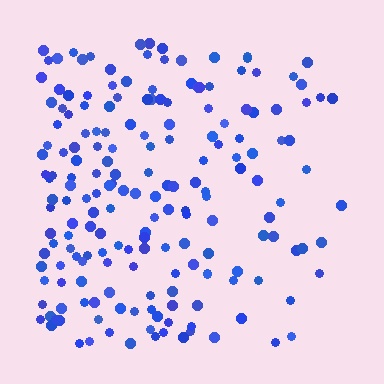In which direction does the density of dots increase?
From right to left, with the left side densest.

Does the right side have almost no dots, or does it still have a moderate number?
Still a moderate number, just noticeably fewer than the left.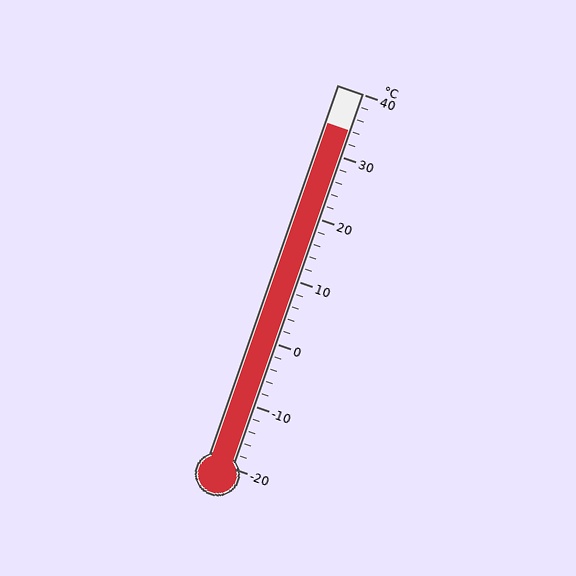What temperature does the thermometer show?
The thermometer shows approximately 34°C.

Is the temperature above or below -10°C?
The temperature is above -10°C.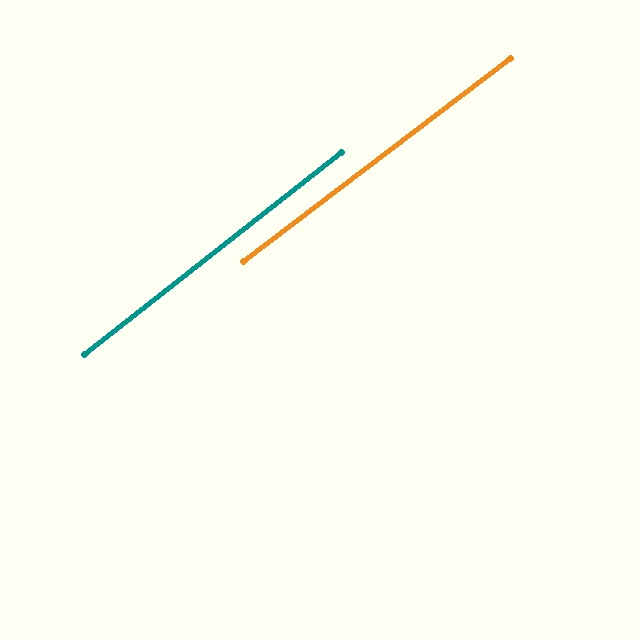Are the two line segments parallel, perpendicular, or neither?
Parallel — their directions differ by only 0.9°.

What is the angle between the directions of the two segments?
Approximately 1 degree.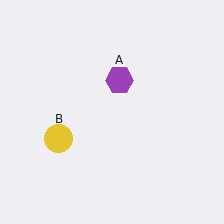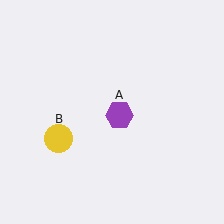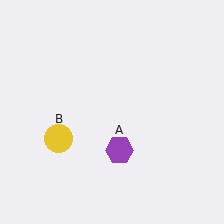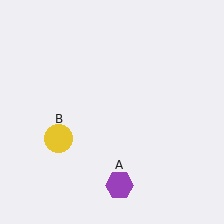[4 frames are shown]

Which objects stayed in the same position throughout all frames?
Yellow circle (object B) remained stationary.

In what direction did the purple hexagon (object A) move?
The purple hexagon (object A) moved down.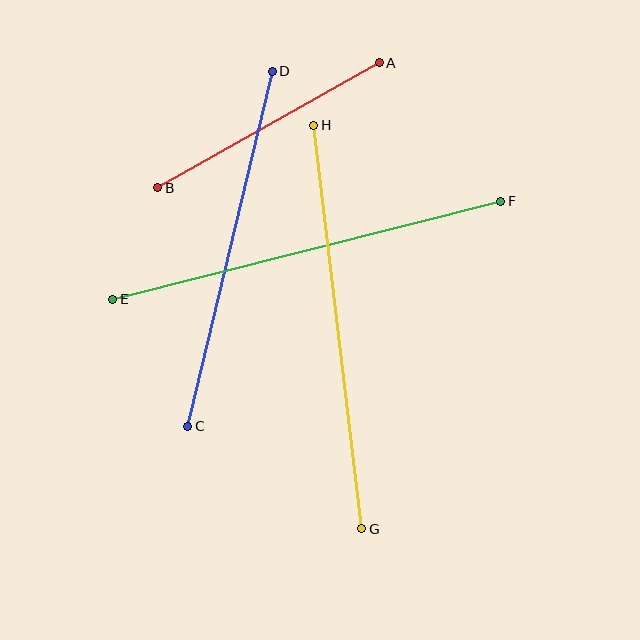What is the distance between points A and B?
The distance is approximately 254 pixels.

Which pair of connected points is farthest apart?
Points G and H are farthest apart.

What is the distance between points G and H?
The distance is approximately 406 pixels.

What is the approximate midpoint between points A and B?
The midpoint is at approximately (269, 125) pixels.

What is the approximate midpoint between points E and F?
The midpoint is at approximately (307, 250) pixels.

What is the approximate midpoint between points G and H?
The midpoint is at approximately (338, 327) pixels.